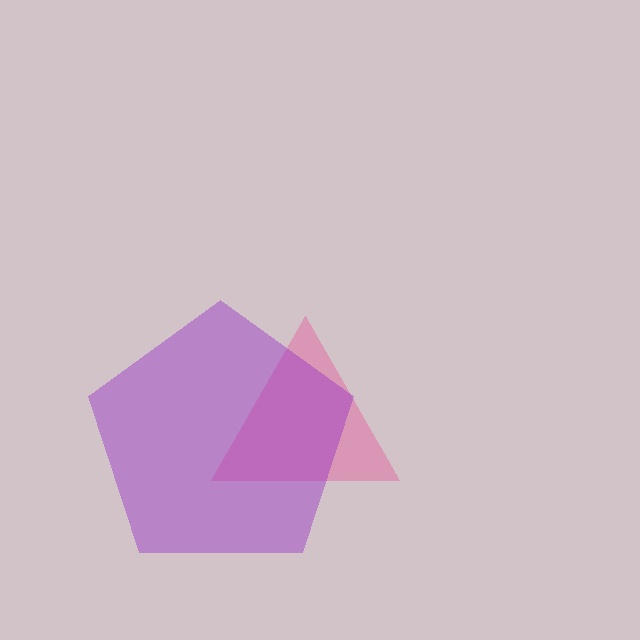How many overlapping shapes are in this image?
There are 2 overlapping shapes in the image.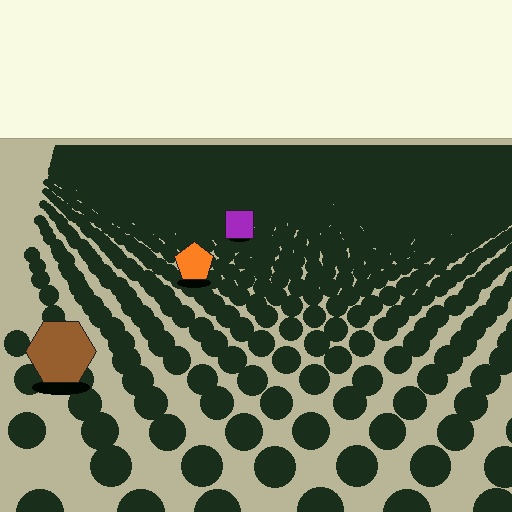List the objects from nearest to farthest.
From nearest to farthest: the brown hexagon, the orange pentagon, the purple square.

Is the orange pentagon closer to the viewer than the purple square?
Yes. The orange pentagon is closer — you can tell from the texture gradient: the ground texture is coarser near it.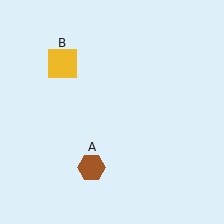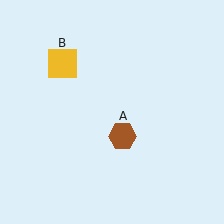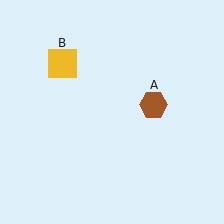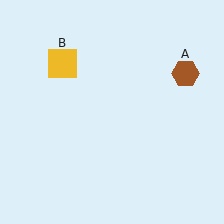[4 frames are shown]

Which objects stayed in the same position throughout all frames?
Yellow square (object B) remained stationary.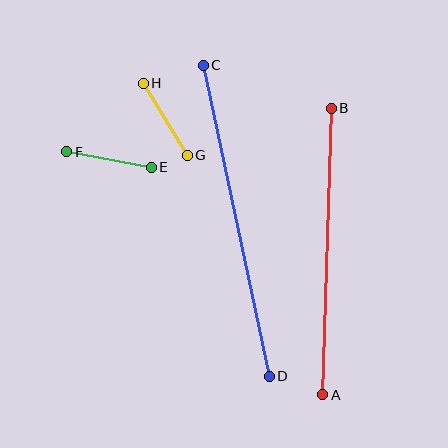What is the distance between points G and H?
The distance is approximately 84 pixels.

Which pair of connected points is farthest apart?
Points C and D are farthest apart.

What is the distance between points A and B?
The distance is approximately 286 pixels.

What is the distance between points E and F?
The distance is approximately 86 pixels.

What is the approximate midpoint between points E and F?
The midpoint is at approximately (109, 160) pixels.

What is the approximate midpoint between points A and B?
The midpoint is at approximately (327, 252) pixels.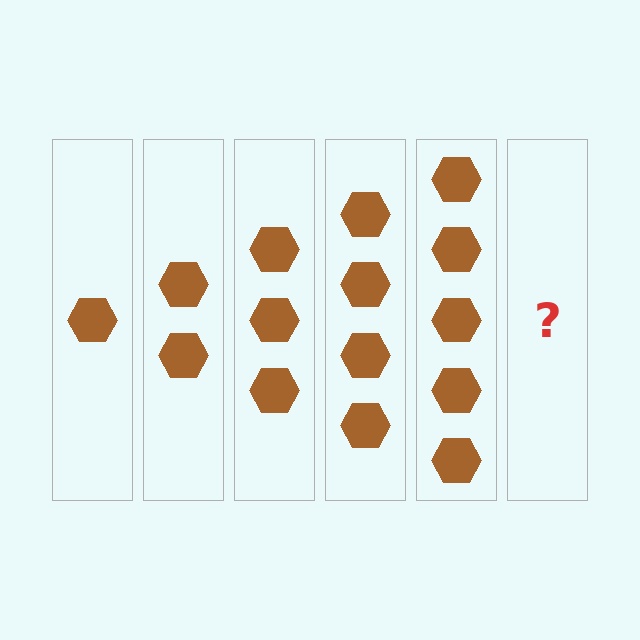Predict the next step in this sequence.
The next step is 6 hexagons.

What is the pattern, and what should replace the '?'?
The pattern is that each step adds one more hexagon. The '?' should be 6 hexagons.